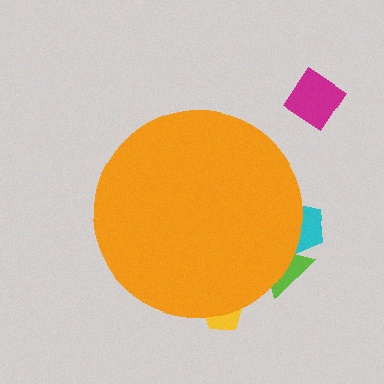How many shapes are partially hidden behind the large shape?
3 shapes are partially hidden.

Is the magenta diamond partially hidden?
No, the magenta diamond is fully visible.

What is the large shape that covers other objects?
An orange circle.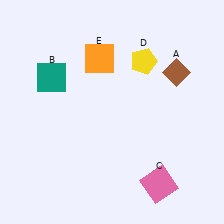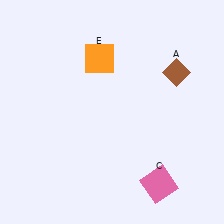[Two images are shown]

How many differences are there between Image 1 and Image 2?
There are 2 differences between the two images.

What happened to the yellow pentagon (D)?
The yellow pentagon (D) was removed in Image 2. It was in the top-right area of Image 1.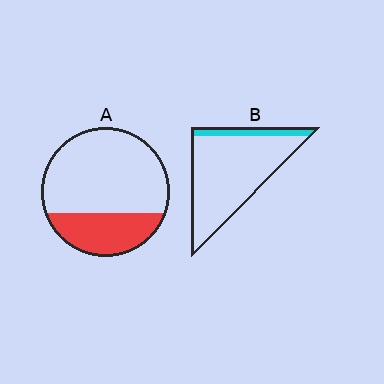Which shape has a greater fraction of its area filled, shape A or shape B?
Shape A.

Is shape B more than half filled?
No.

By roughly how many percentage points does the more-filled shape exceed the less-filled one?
By roughly 15 percentage points (A over B).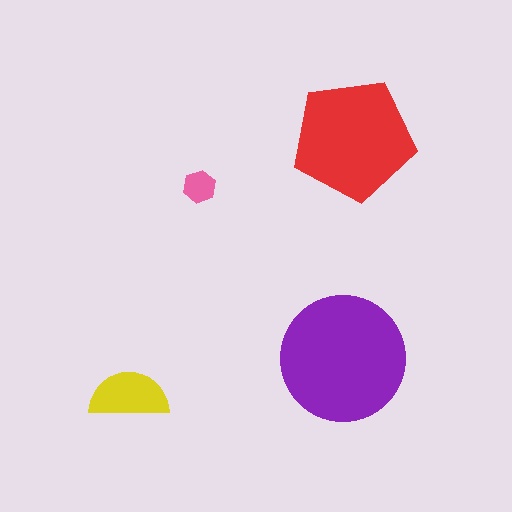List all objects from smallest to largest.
The pink hexagon, the yellow semicircle, the red pentagon, the purple circle.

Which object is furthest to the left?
The yellow semicircle is leftmost.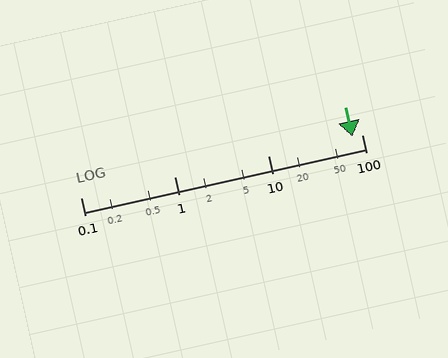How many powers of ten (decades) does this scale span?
The scale spans 3 decades, from 0.1 to 100.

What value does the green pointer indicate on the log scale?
The pointer indicates approximately 79.